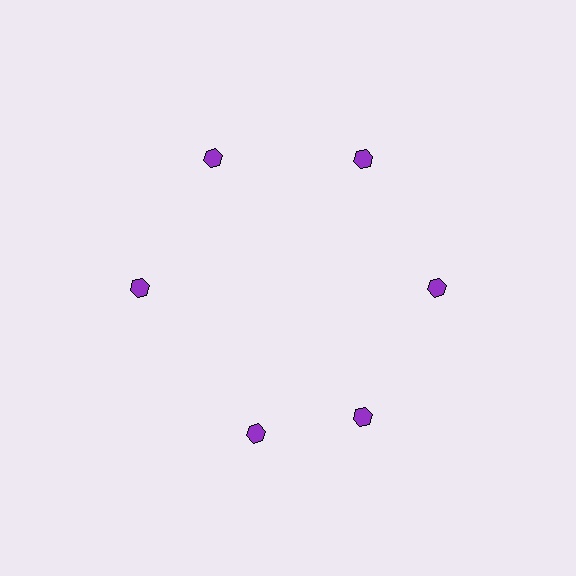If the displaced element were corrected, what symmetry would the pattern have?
It would have 6-fold rotational symmetry — the pattern would map onto itself every 60 degrees.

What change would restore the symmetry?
The symmetry would be restored by rotating it back into even spacing with its neighbors so that all 6 hexagons sit at equal angles and equal distance from the center.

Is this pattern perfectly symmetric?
No. The 6 purple hexagons are arranged in a ring, but one element near the 7 o'clock position is rotated out of alignment along the ring, breaking the 6-fold rotational symmetry.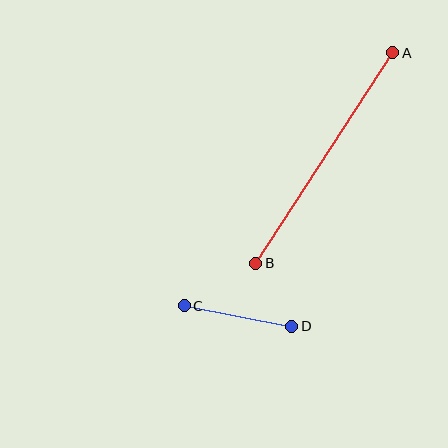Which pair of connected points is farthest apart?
Points A and B are farthest apart.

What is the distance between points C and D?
The distance is approximately 110 pixels.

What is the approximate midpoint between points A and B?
The midpoint is at approximately (324, 158) pixels.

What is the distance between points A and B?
The distance is approximately 251 pixels.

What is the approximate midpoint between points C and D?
The midpoint is at approximately (238, 316) pixels.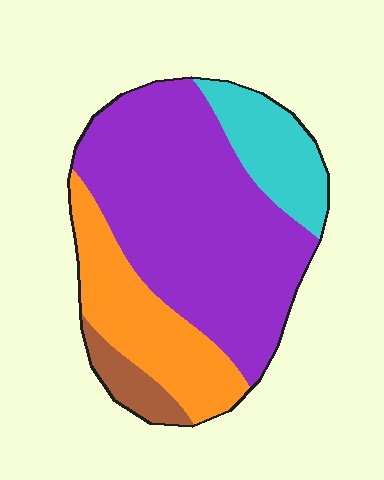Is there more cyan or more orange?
Orange.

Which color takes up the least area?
Brown, at roughly 5%.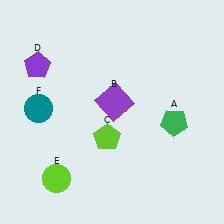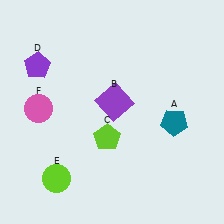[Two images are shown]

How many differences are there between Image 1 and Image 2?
There are 2 differences between the two images.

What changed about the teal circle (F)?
In Image 1, F is teal. In Image 2, it changed to pink.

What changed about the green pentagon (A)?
In Image 1, A is green. In Image 2, it changed to teal.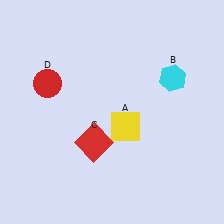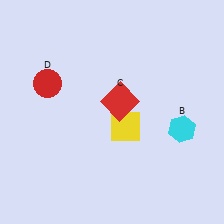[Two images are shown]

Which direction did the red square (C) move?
The red square (C) moved up.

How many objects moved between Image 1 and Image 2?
2 objects moved between the two images.